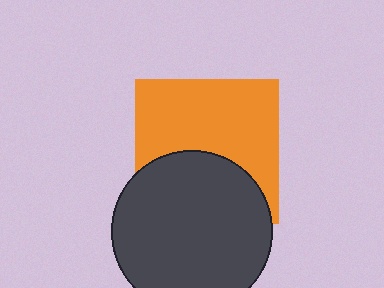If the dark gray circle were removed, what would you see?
You would see the complete orange square.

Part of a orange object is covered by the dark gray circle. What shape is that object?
It is a square.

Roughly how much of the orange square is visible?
About half of it is visible (roughly 60%).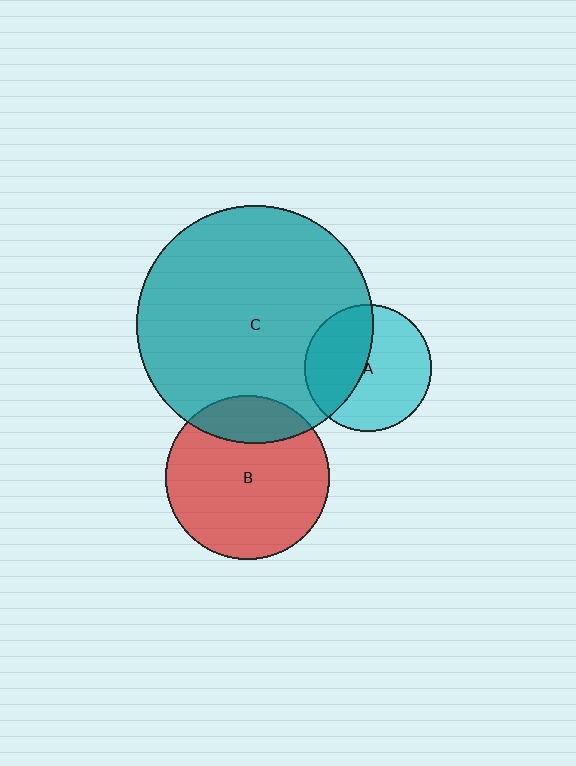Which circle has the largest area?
Circle C (teal).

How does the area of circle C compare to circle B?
Approximately 2.1 times.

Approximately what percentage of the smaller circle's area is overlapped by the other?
Approximately 40%.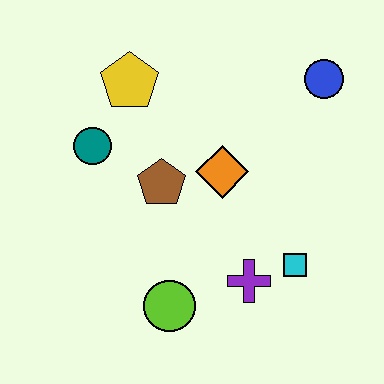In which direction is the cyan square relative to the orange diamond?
The cyan square is below the orange diamond.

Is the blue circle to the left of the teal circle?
No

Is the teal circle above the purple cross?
Yes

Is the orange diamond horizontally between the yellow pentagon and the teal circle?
No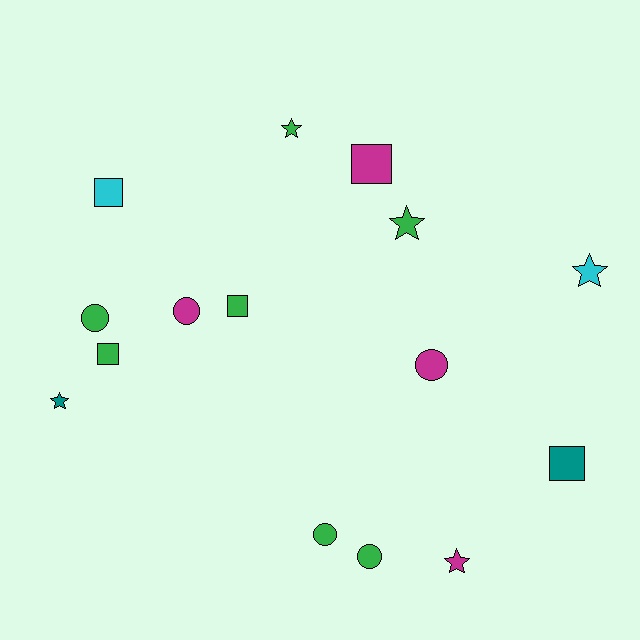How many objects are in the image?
There are 15 objects.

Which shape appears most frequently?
Star, with 5 objects.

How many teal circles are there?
There are no teal circles.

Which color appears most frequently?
Green, with 7 objects.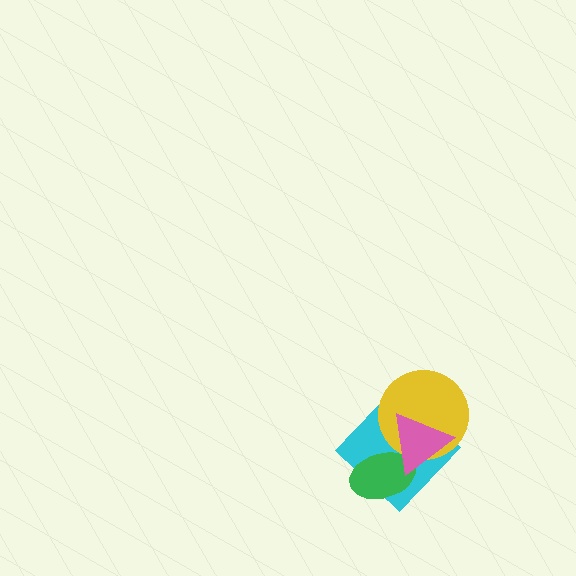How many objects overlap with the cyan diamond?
3 objects overlap with the cyan diamond.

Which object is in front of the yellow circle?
The pink triangle is in front of the yellow circle.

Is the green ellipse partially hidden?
Yes, it is partially covered by another shape.